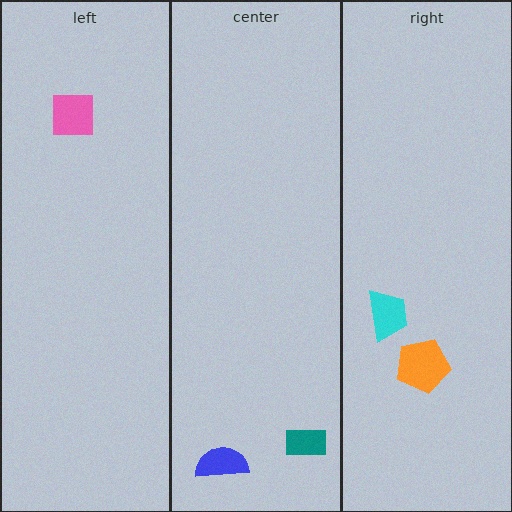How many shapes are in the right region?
2.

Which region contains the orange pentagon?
The right region.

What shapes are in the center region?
The blue semicircle, the teal rectangle.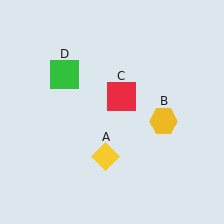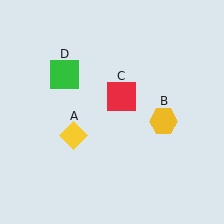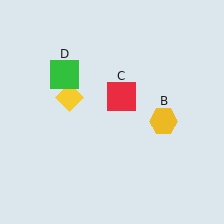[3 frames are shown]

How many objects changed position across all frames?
1 object changed position: yellow diamond (object A).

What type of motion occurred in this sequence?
The yellow diamond (object A) rotated clockwise around the center of the scene.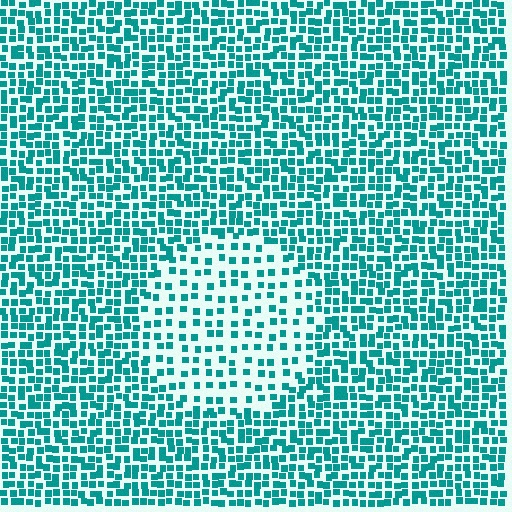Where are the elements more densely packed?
The elements are more densely packed outside the circle boundary.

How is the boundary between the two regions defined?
The boundary is defined by a change in element density (approximately 2.1x ratio). All elements are the same color, size, and shape.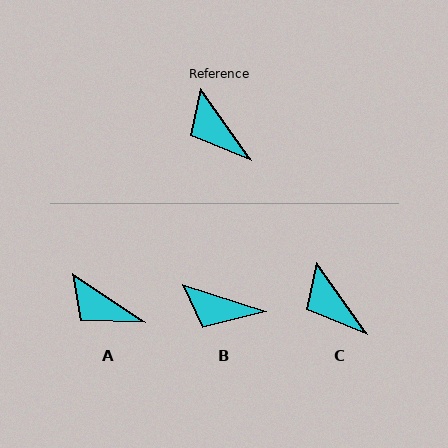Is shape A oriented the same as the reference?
No, it is off by about 21 degrees.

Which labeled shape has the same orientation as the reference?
C.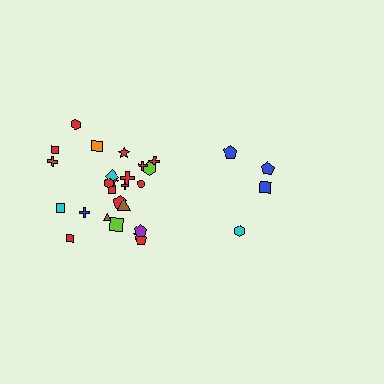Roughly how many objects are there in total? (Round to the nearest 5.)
Roughly 30 objects in total.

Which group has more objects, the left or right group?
The left group.